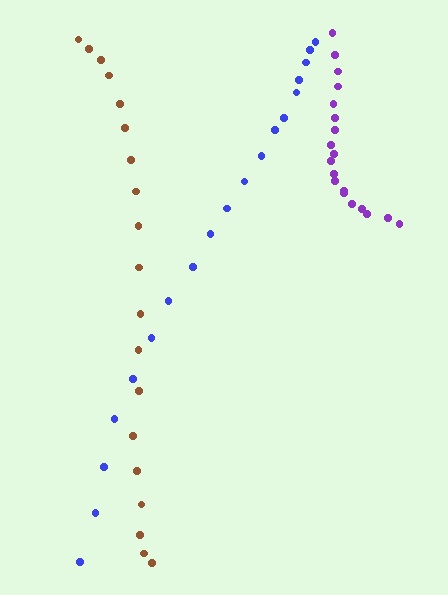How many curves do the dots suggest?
There are 3 distinct paths.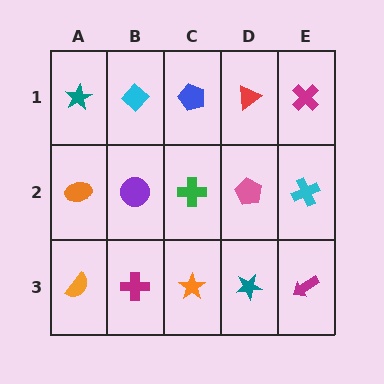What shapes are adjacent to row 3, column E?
A cyan cross (row 2, column E), a teal star (row 3, column D).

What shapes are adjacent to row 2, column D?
A red triangle (row 1, column D), a teal star (row 3, column D), a green cross (row 2, column C), a cyan cross (row 2, column E).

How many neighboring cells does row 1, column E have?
2.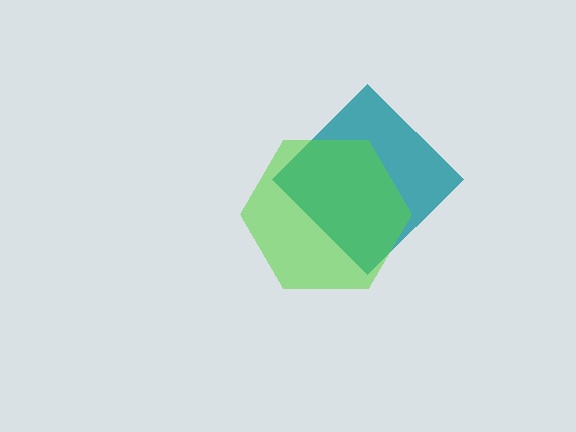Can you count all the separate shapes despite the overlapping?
Yes, there are 2 separate shapes.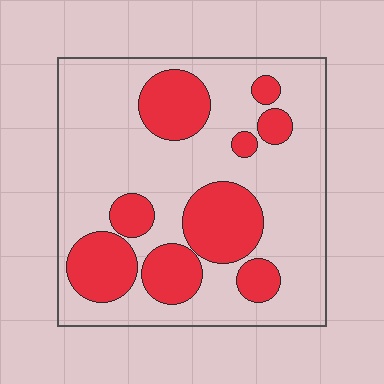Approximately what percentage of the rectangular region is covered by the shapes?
Approximately 30%.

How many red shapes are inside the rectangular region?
9.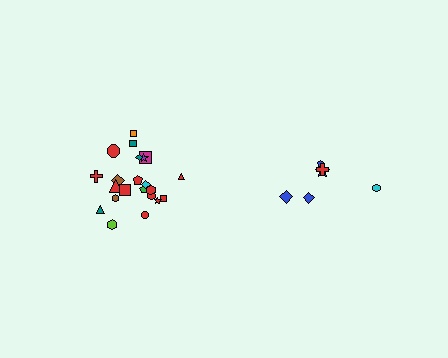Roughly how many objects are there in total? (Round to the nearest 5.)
Roughly 30 objects in total.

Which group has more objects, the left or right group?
The left group.